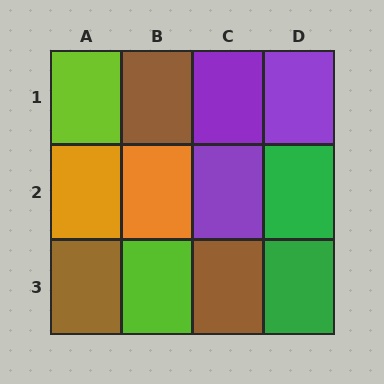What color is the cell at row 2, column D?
Green.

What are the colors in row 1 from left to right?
Lime, brown, purple, purple.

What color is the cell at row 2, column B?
Orange.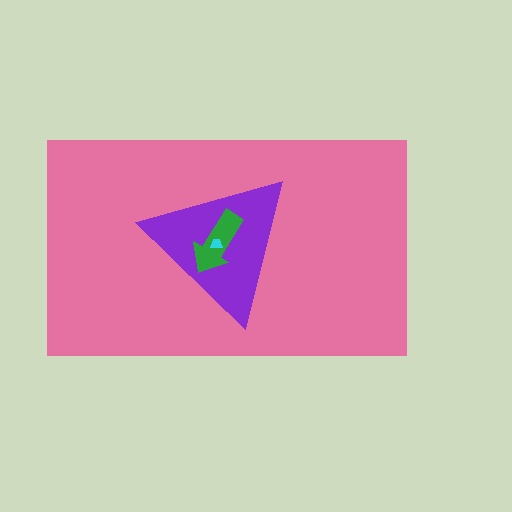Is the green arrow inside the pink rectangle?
Yes.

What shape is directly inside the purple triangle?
The green arrow.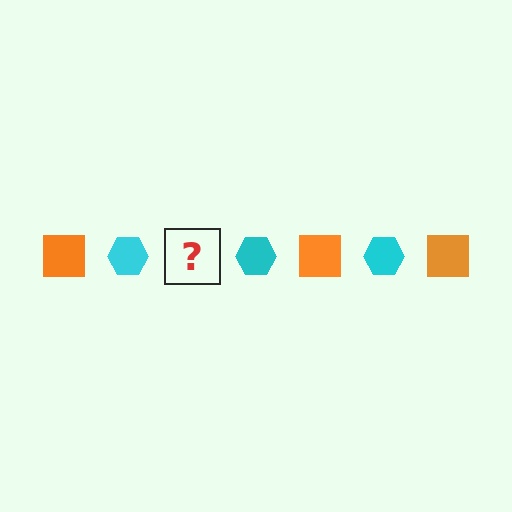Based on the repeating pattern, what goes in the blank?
The blank should be an orange square.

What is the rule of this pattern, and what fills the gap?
The rule is that the pattern alternates between orange square and cyan hexagon. The gap should be filled with an orange square.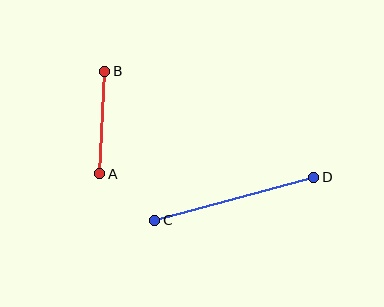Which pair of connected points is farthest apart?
Points C and D are farthest apart.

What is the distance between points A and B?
The distance is approximately 103 pixels.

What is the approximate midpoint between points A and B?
The midpoint is at approximately (102, 123) pixels.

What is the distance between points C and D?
The distance is approximately 165 pixels.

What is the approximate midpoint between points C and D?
The midpoint is at approximately (234, 199) pixels.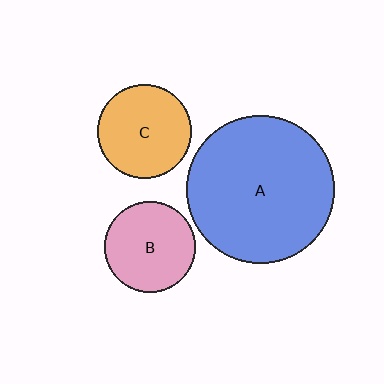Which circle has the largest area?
Circle A (blue).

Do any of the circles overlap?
No, none of the circles overlap.